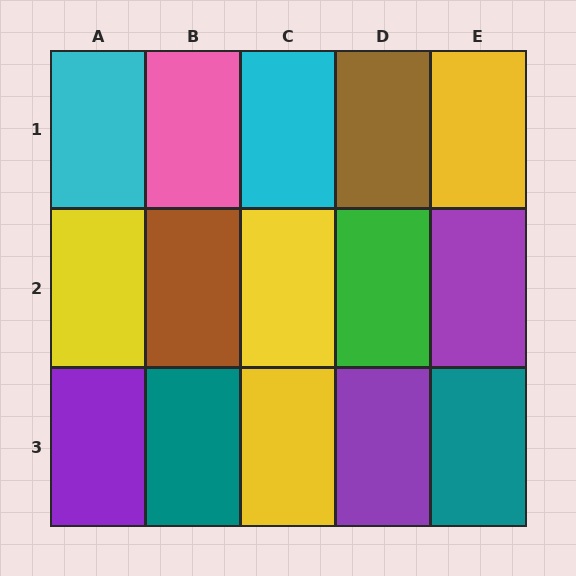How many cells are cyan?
2 cells are cyan.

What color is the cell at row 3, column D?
Purple.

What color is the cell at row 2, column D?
Green.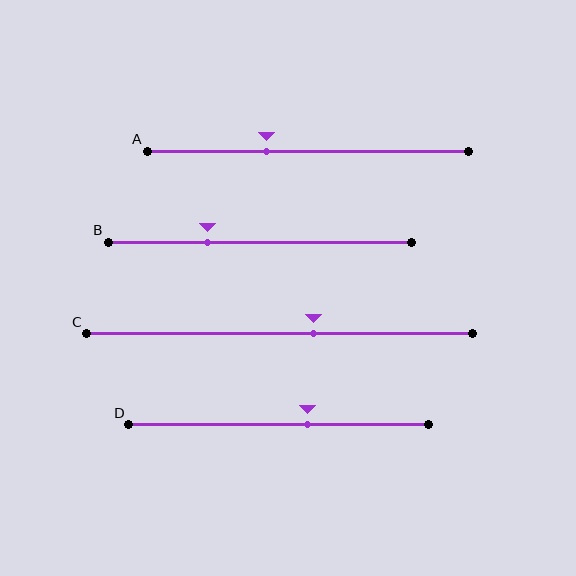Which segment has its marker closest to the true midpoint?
Segment C has its marker closest to the true midpoint.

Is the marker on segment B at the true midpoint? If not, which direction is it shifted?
No, the marker on segment B is shifted to the left by about 17% of the segment length.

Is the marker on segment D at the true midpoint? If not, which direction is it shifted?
No, the marker on segment D is shifted to the right by about 10% of the segment length.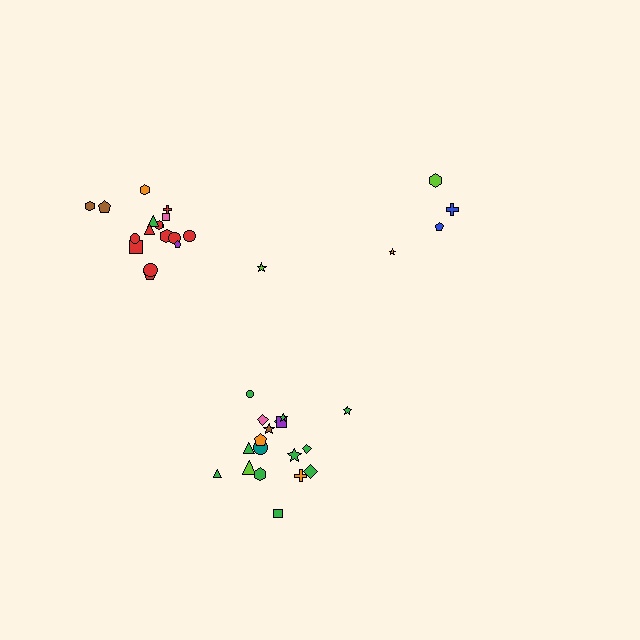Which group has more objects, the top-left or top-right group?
The top-left group.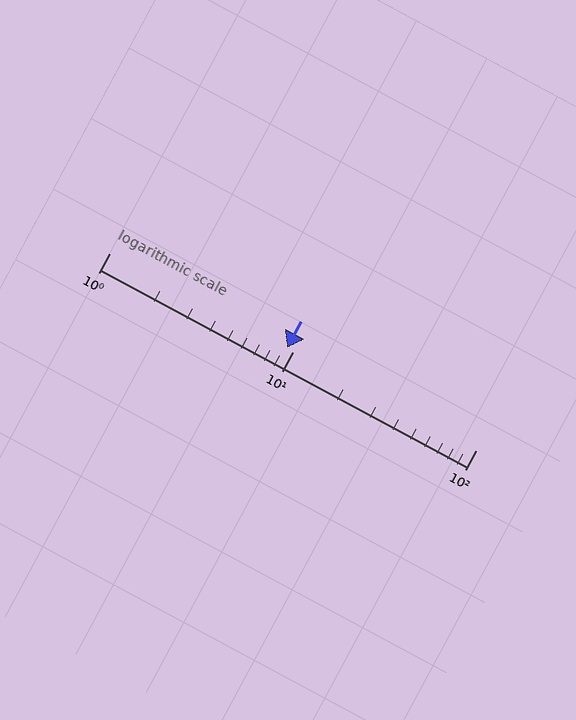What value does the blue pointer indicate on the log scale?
The pointer indicates approximately 9.3.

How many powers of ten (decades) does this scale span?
The scale spans 2 decades, from 1 to 100.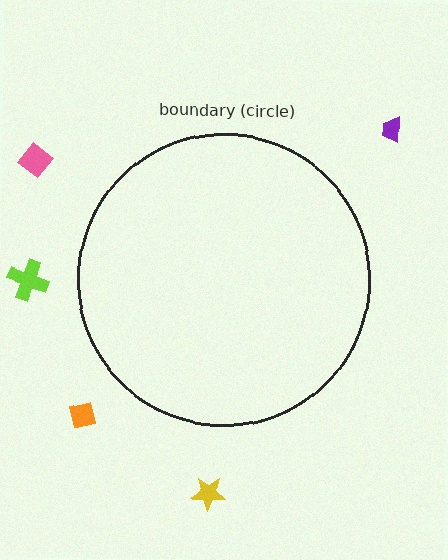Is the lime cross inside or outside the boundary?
Outside.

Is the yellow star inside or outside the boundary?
Outside.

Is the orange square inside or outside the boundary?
Outside.